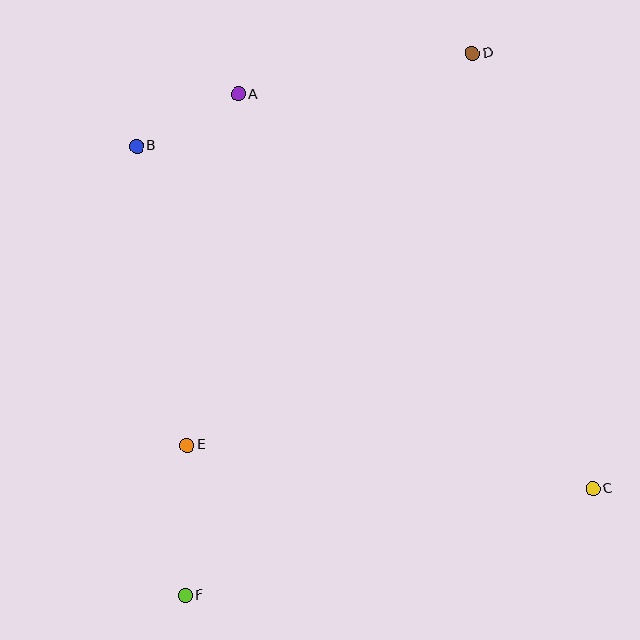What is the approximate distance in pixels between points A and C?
The distance between A and C is approximately 531 pixels.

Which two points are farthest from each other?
Points D and F are farthest from each other.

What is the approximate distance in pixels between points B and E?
The distance between B and E is approximately 304 pixels.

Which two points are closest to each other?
Points A and B are closest to each other.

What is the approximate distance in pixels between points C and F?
The distance between C and F is approximately 422 pixels.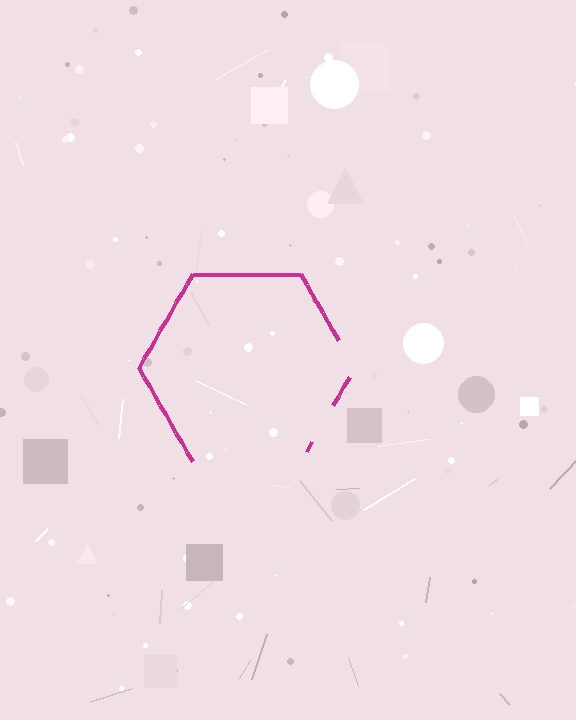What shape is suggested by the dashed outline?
The dashed outline suggests a hexagon.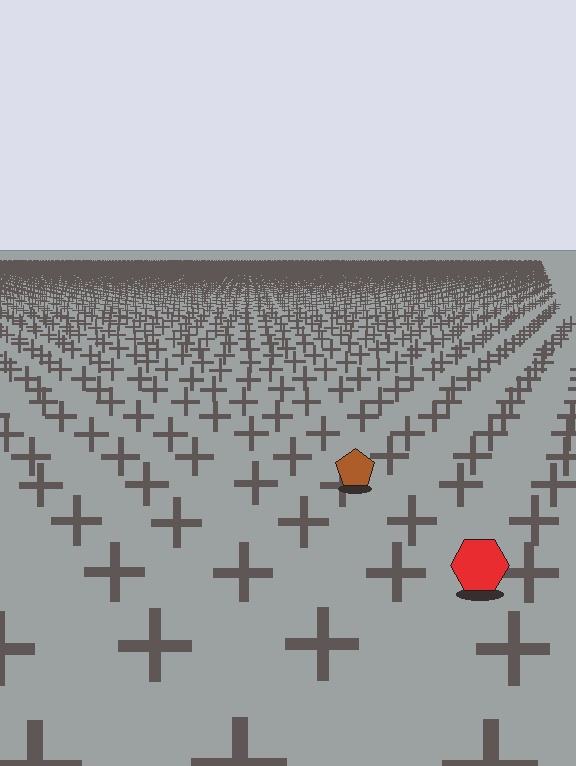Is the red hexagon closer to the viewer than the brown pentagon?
Yes. The red hexagon is closer — you can tell from the texture gradient: the ground texture is coarser near it.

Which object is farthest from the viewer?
The brown pentagon is farthest from the viewer. It appears smaller and the ground texture around it is denser.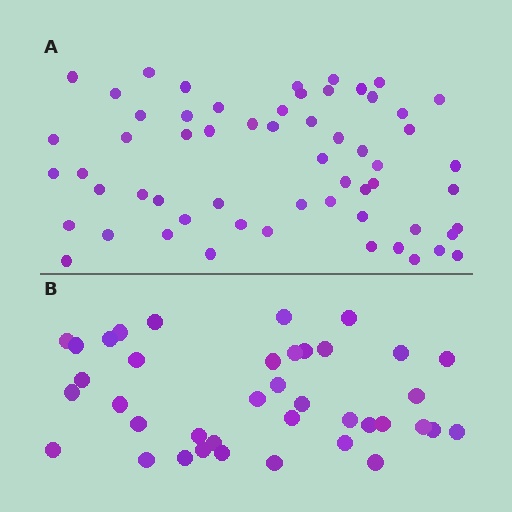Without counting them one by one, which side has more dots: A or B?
Region A (the top region) has more dots.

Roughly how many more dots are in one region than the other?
Region A has approximately 20 more dots than region B.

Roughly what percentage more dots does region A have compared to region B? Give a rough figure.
About 50% more.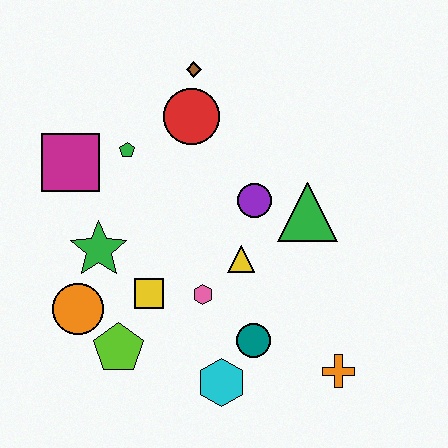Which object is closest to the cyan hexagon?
The teal circle is closest to the cyan hexagon.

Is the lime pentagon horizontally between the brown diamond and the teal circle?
No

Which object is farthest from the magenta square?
The orange cross is farthest from the magenta square.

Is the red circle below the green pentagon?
No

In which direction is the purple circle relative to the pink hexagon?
The purple circle is above the pink hexagon.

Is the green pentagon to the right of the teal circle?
No